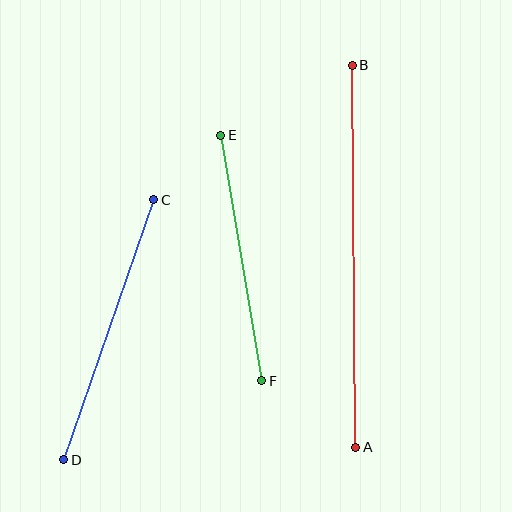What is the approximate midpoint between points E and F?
The midpoint is at approximately (241, 258) pixels.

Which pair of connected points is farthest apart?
Points A and B are farthest apart.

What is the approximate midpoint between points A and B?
The midpoint is at approximately (354, 256) pixels.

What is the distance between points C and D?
The distance is approximately 275 pixels.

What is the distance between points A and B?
The distance is approximately 382 pixels.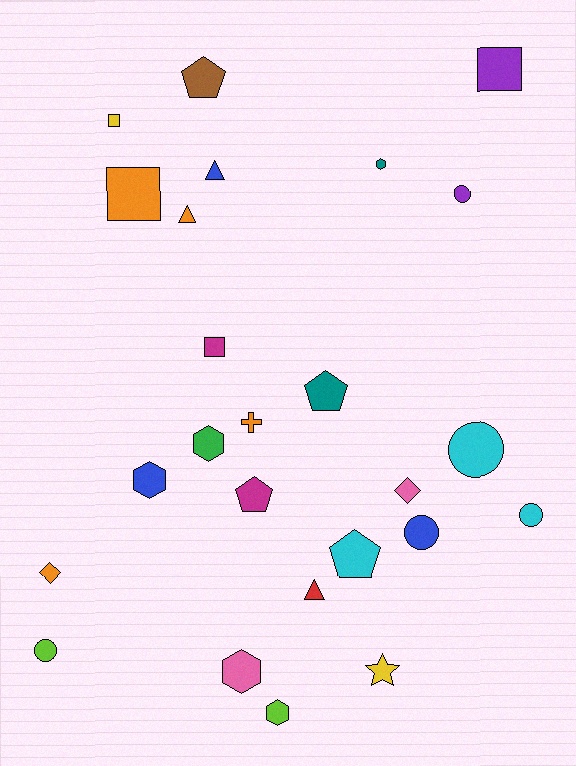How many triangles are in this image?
There are 3 triangles.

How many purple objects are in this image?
There are 2 purple objects.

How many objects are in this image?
There are 25 objects.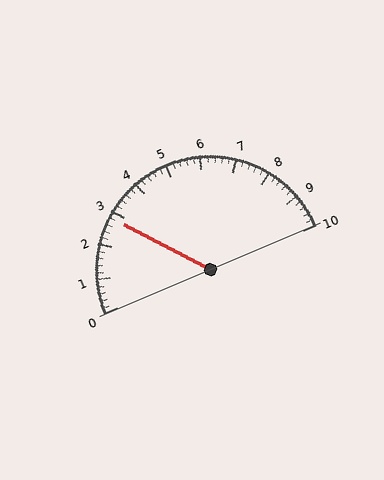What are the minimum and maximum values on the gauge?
The gauge ranges from 0 to 10.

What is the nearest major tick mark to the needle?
The nearest major tick mark is 3.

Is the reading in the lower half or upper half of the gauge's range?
The reading is in the lower half of the range (0 to 10).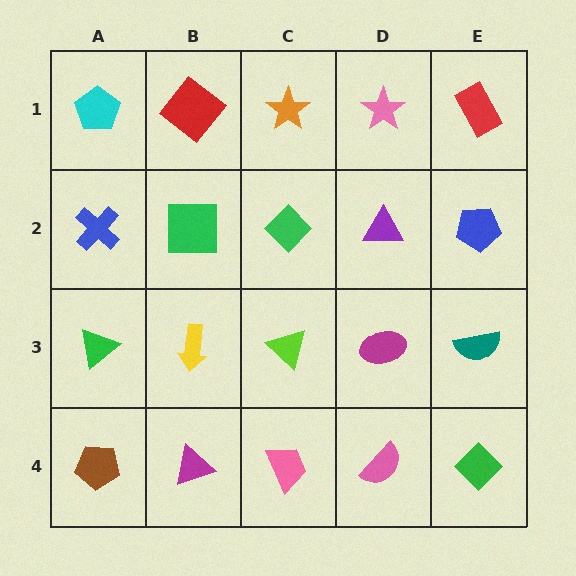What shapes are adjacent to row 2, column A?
A cyan pentagon (row 1, column A), a green triangle (row 3, column A), a green square (row 2, column B).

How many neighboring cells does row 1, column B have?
3.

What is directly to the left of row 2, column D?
A green diamond.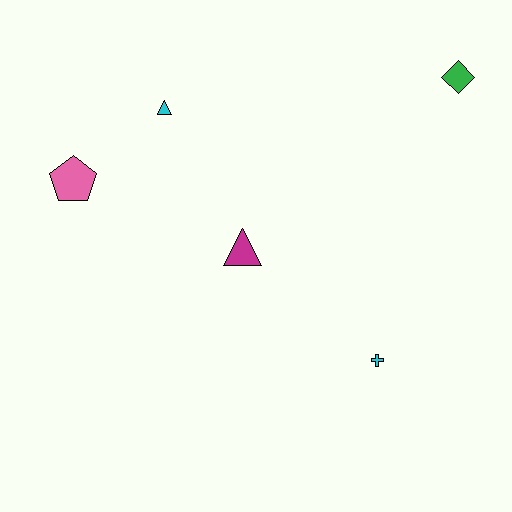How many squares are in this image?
There are no squares.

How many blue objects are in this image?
There are no blue objects.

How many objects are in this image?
There are 5 objects.